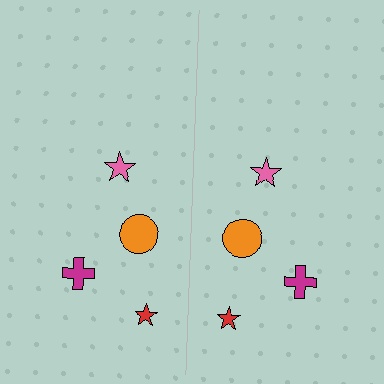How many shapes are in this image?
There are 8 shapes in this image.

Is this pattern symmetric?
Yes, this pattern has bilateral (reflection) symmetry.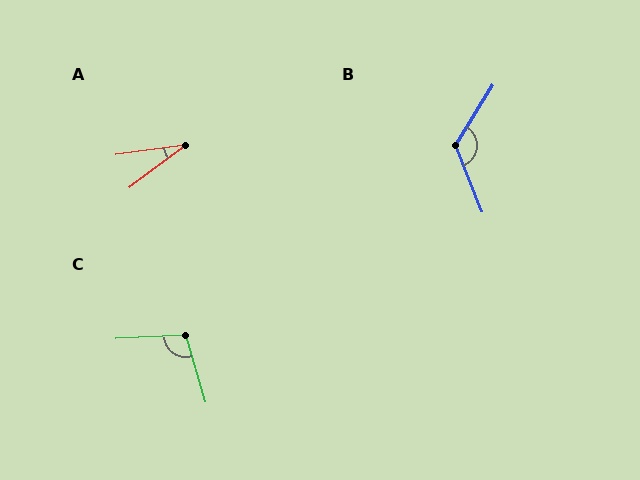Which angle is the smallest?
A, at approximately 29 degrees.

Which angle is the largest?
B, at approximately 126 degrees.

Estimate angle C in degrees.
Approximately 103 degrees.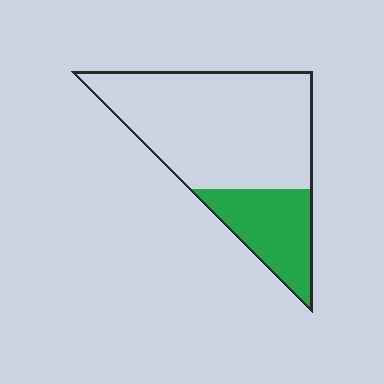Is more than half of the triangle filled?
No.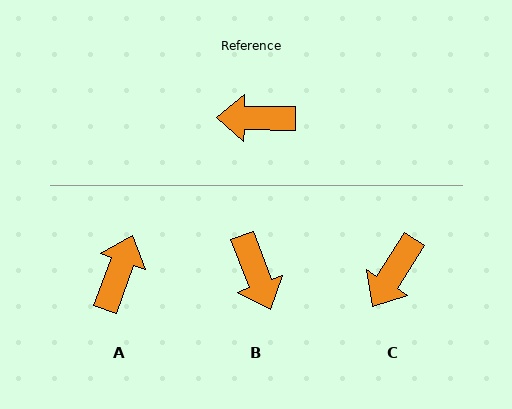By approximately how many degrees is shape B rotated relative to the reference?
Approximately 111 degrees counter-clockwise.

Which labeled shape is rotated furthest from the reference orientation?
B, about 111 degrees away.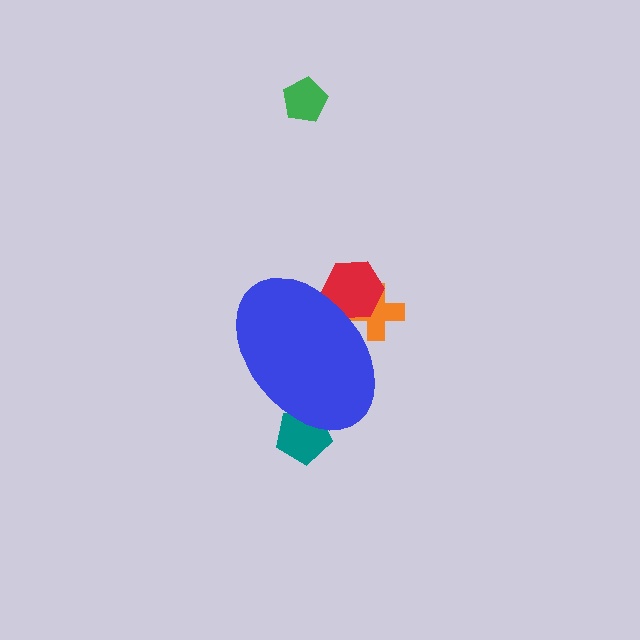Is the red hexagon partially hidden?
Yes, the red hexagon is partially hidden behind the blue ellipse.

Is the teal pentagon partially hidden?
Yes, the teal pentagon is partially hidden behind the blue ellipse.